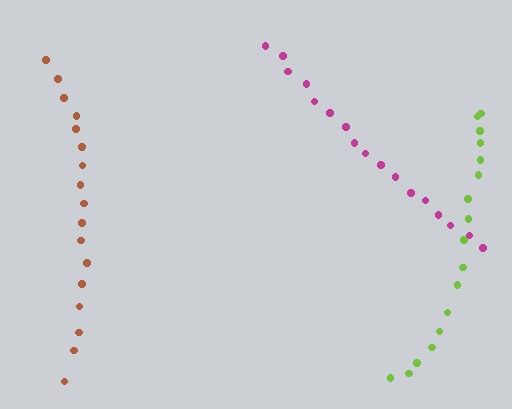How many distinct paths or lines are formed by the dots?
There are 3 distinct paths.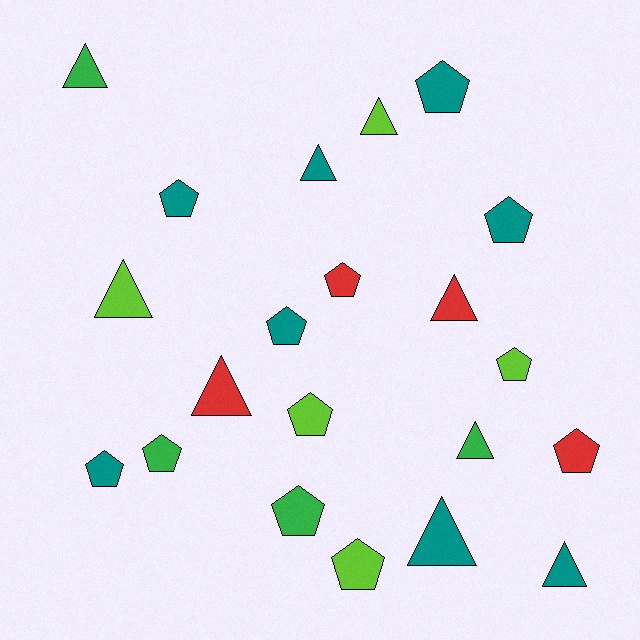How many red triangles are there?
There are 2 red triangles.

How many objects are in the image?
There are 21 objects.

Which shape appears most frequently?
Pentagon, with 12 objects.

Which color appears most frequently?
Teal, with 8 objects.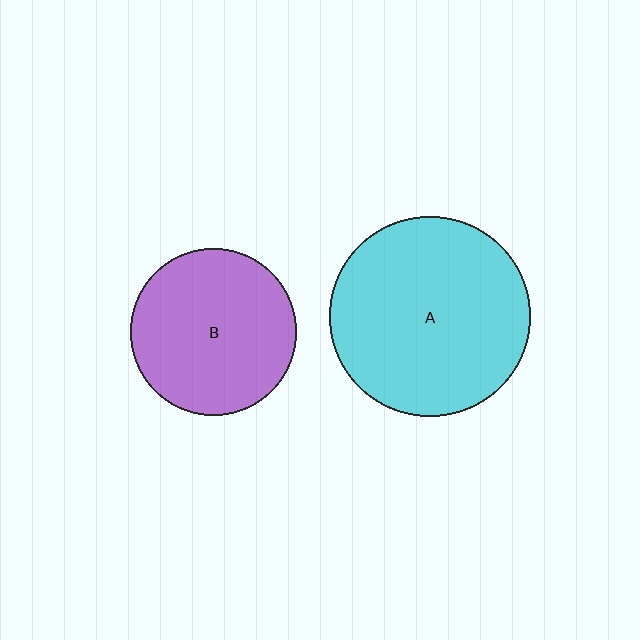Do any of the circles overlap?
No, none of the circles overlap.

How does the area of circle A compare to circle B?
Approximately 1.5 times.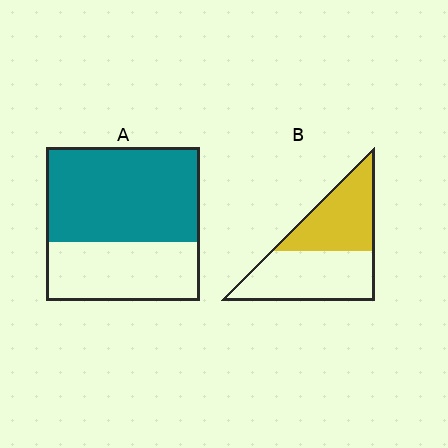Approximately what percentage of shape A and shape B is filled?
A is approximately 60% and B is approximately 45%.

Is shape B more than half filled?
No.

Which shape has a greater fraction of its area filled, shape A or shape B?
Shape A.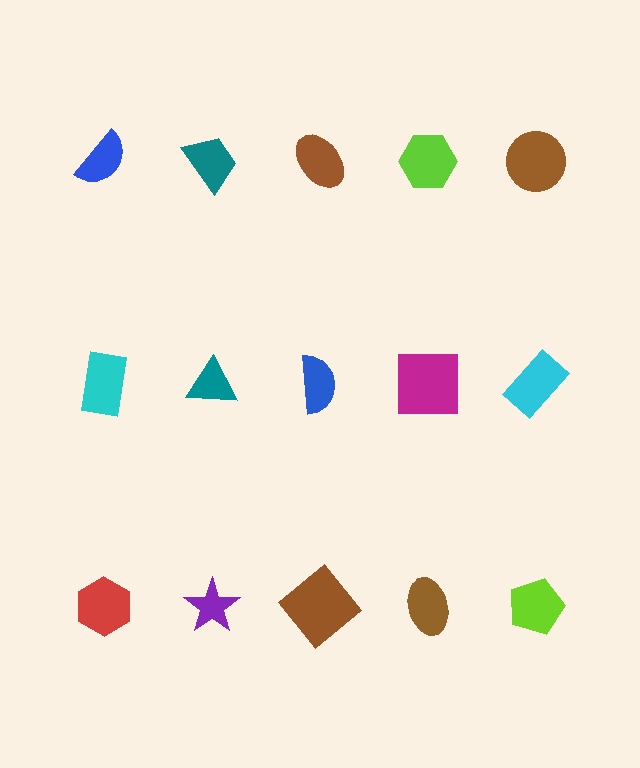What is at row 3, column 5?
A lime pentagon.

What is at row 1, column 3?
A brown ellipse.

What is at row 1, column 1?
A blue semicircle.